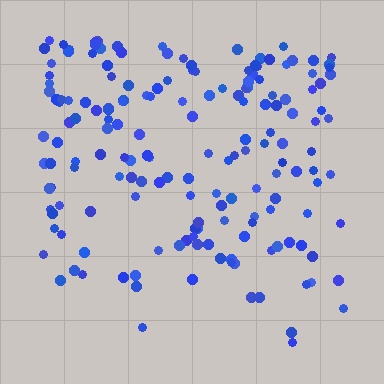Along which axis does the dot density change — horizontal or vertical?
Vertical.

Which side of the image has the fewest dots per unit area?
The bottom.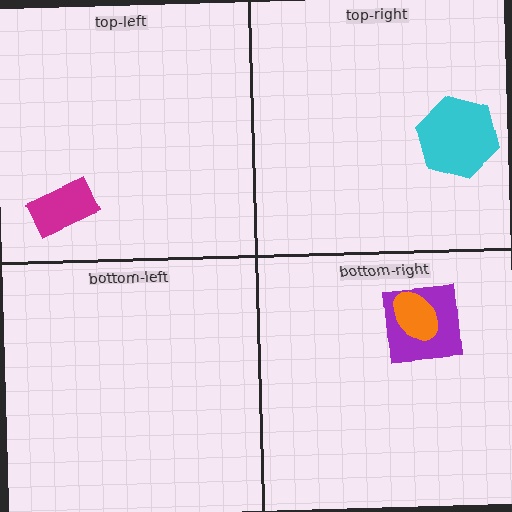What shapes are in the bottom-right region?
The purple square, the orange ellipse.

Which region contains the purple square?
The bottom-right region.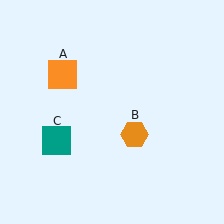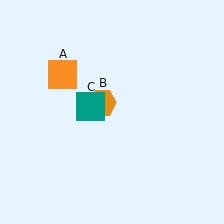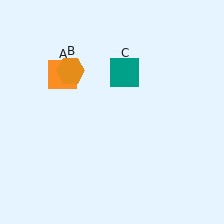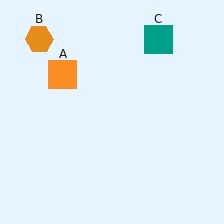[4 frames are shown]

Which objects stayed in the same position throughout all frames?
Orange square (object A) remained stationary.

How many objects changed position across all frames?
2 objects changed position: orange hexagon (object B), teal square (object C).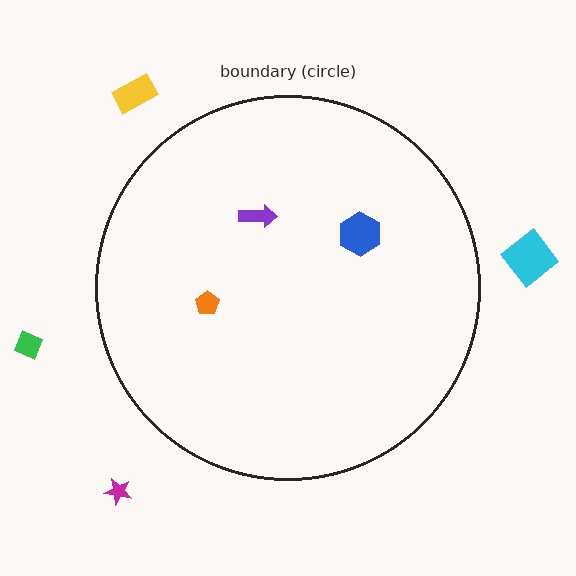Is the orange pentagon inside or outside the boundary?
Inside.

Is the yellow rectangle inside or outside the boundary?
Outside.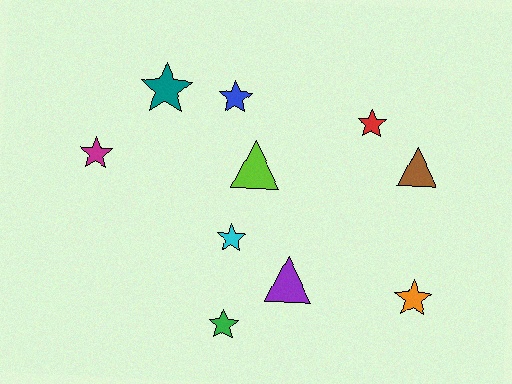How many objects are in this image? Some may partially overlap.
There are 10 objects.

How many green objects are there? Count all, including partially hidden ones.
There is 1 green object.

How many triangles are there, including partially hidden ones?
There are 3 triangles.